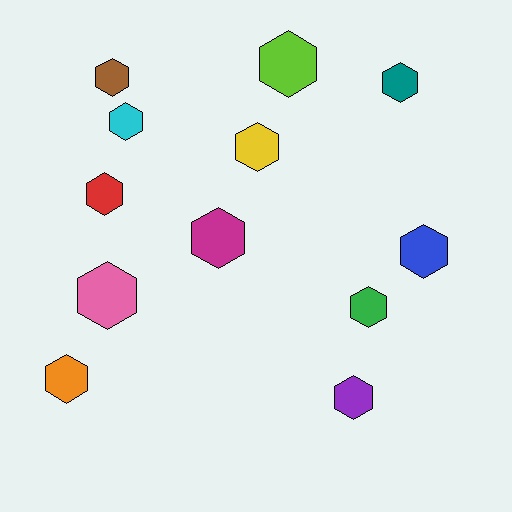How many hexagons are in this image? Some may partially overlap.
There are 12 hexagons.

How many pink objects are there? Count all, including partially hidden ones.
There is 1 pink object.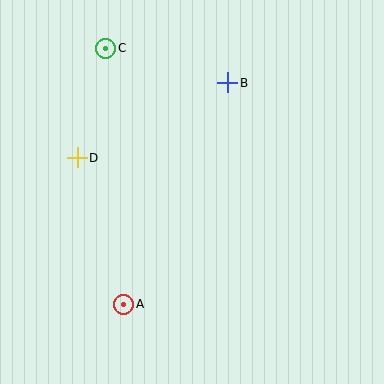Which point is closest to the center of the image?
Point B at (228, 83) is closest to the center.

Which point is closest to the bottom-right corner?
Point A is closest to the bottom-right corner.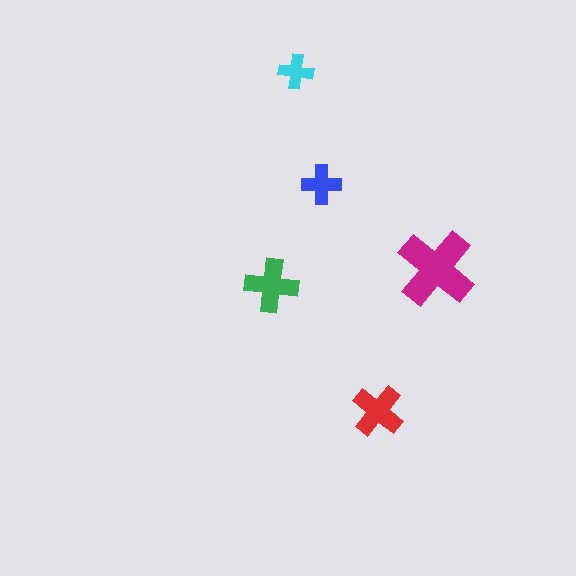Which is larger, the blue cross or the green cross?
The green one.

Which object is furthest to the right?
The magenta cross is rightmost.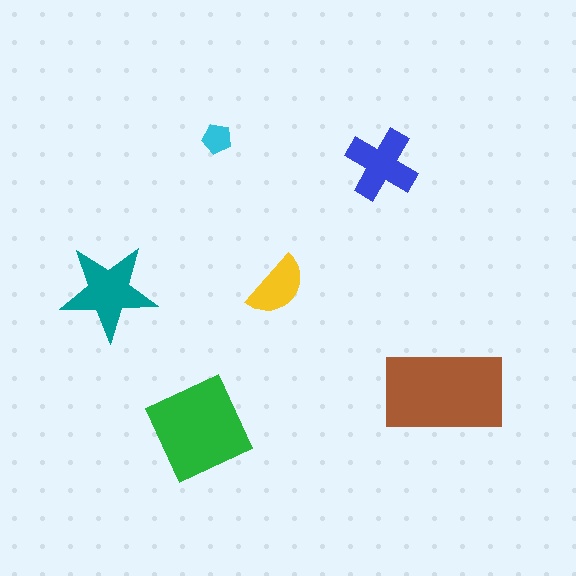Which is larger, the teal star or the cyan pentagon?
The teal star.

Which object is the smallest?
The cyan pentagon.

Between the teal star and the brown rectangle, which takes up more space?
The brown rectangle.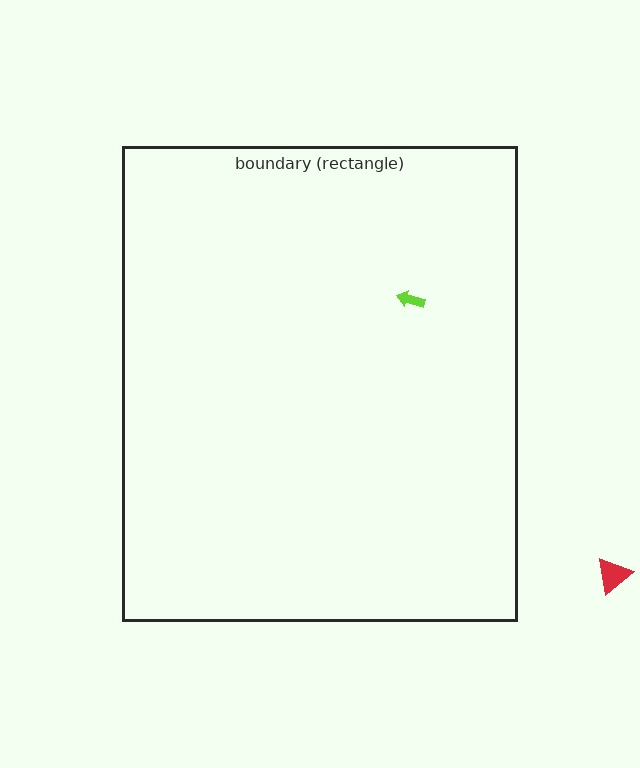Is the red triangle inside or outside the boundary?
Outside.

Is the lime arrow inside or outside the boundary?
Inside.